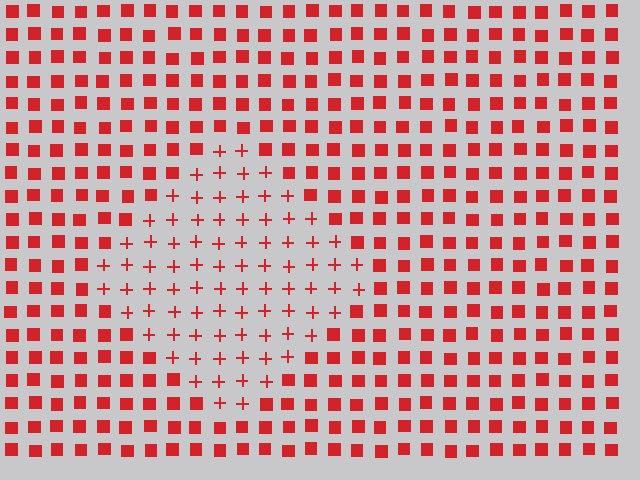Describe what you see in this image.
The image is filled with small red elements arranged in a uniform grid. A diamond-shaped region contains plus signs, while the surrounding area contains squares. The boundary is defined purely by the change in element shape.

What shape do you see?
I see a diamond.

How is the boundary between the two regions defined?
The boundary is defined by a change in element shape: plus signs inside vs. squares outside. All elements share the same color and spacing.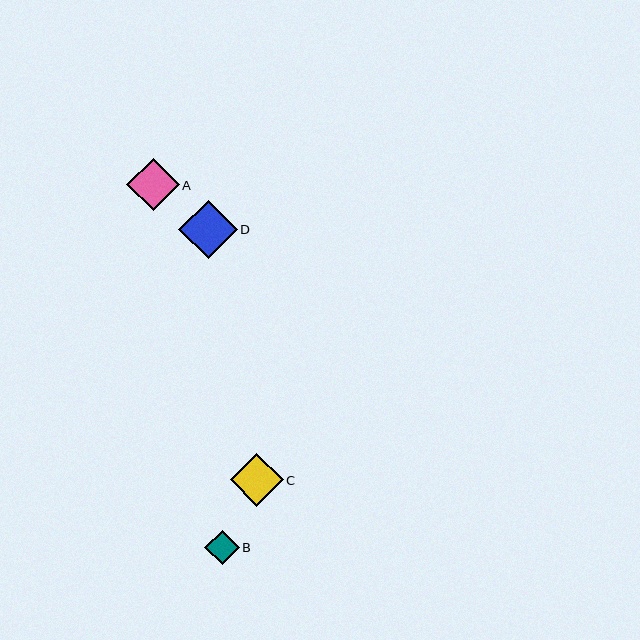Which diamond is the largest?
Diamond D is the largest with a size of approximately 58 pixels.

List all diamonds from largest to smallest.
From largest to smallest: D, C, A, B.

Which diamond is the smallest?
Diamond B is the smallest with a size of approximately 34 pixels.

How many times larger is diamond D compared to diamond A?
Diamond D is approximately 1.1 times the size of diamond A.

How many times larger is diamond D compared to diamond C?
Diamond D is approximately 1.1 times the size of diamond C.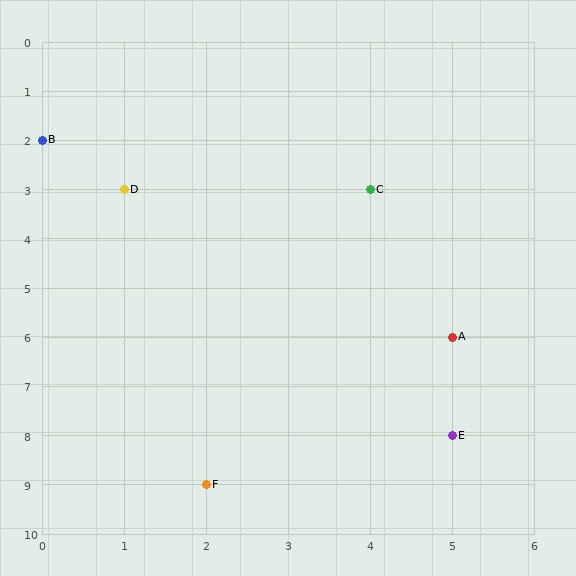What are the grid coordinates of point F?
Point F is at grid coordinates (2, 9).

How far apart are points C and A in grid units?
Points C and A are 1 column and 3 rows apart (about 3.2 grid units diagonally).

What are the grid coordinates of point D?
Point D is at grid coordinates (1, 3).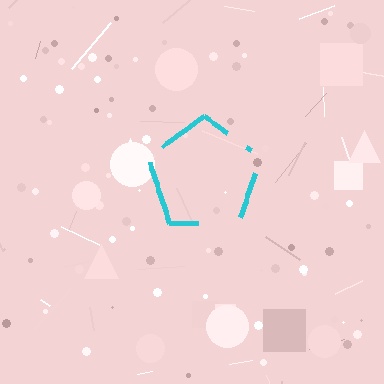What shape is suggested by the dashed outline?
The dashed outline suggests a pentagon.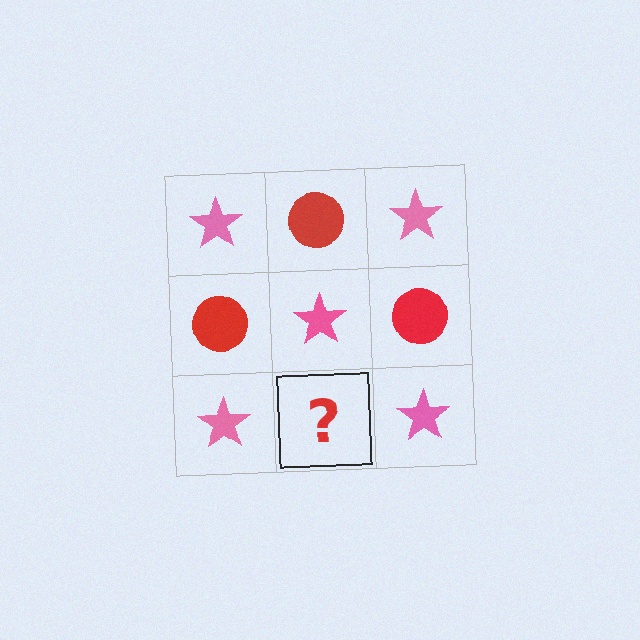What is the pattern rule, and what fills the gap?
The rule is that it alternates pink star and red circle in a checkerboard pattern. The gap should be filled with a red circle.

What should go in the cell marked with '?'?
The missing cell should contain a red circle.